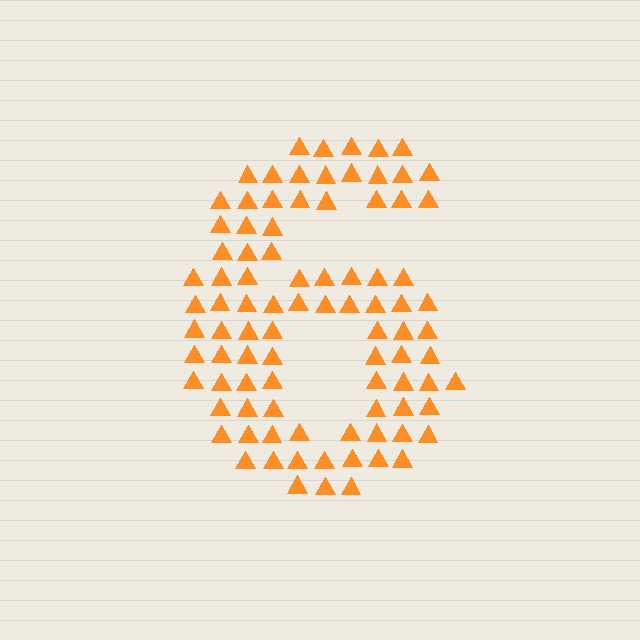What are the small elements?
The small elements are triangles.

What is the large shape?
The large shape is the digit 6.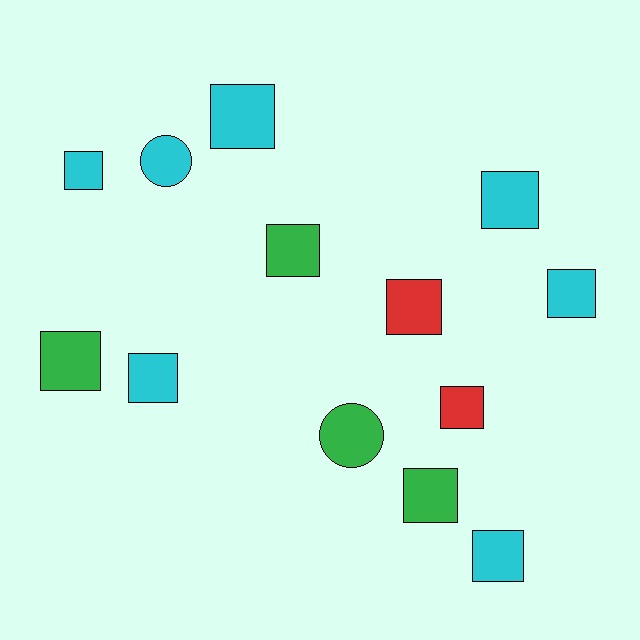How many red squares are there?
There are 2 red squares.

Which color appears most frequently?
Cyan, with 7 objects.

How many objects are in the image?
There are 13 objects.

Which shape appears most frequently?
Square, with 11 objects.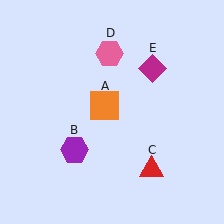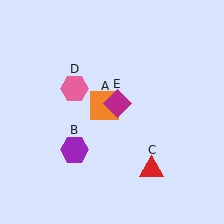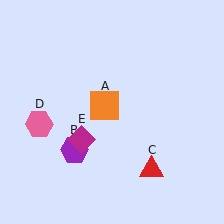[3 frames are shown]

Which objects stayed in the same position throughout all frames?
Orange square (object A) and purple hexagon (object B) and red triangle (object C) remained stationary.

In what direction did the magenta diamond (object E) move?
The magenta diamond (object E) moved down and to the left.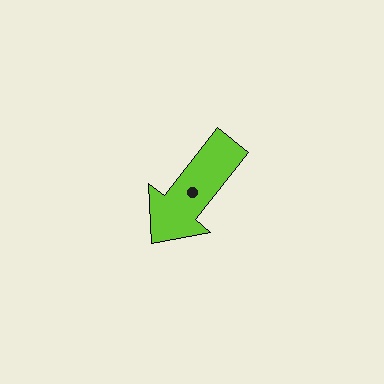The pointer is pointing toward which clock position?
Roughly 7 o'clock.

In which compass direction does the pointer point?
Southwest.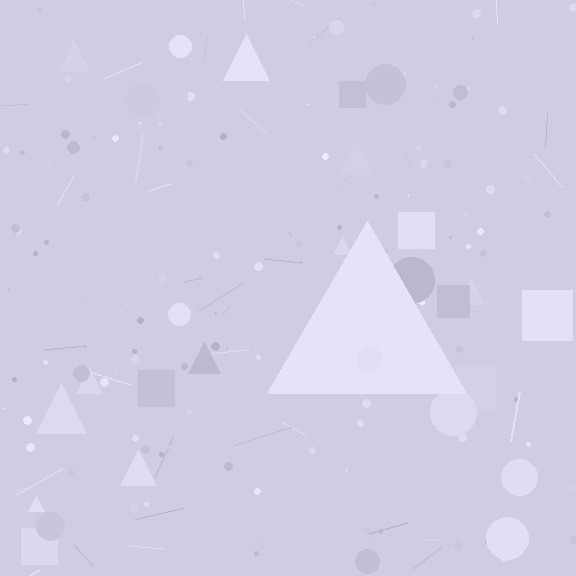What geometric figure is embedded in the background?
A triangle is embedded in the background.